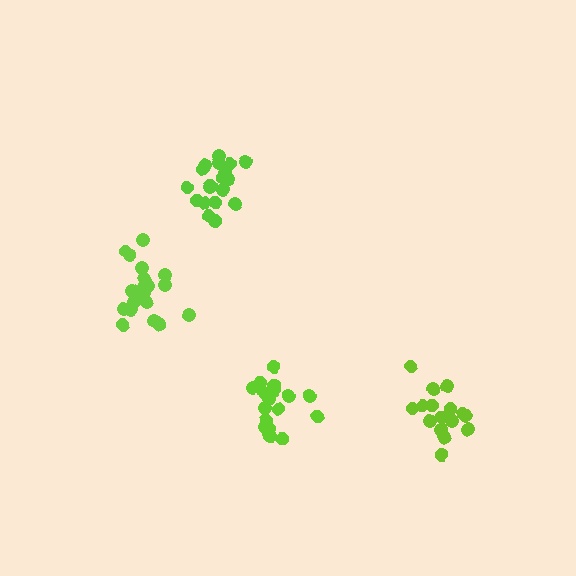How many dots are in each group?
Group 1: 20 dots, Group 2: 16 dots, Group 3: 20 dots, Group 4: 18 dots (74 total).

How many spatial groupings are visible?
There are 4 spatial groupings.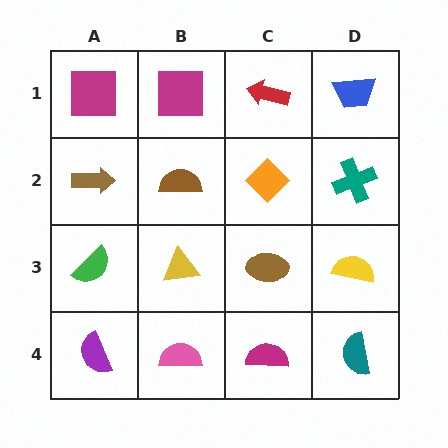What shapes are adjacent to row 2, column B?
A magenta square (row 1, column B), a yellow triangle (row 3, column B), a brown arrow (row 2, column A), an orange diamond (row 2, column C).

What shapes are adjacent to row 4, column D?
A yellow semicircle (row 3, column D), a magenta semicircle (row 4, column C).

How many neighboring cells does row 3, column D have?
3.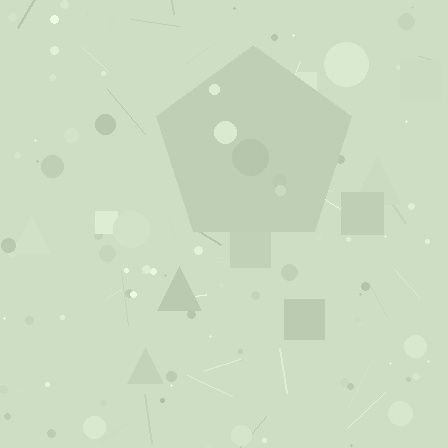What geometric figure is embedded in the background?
A pentagon is embedded in the background.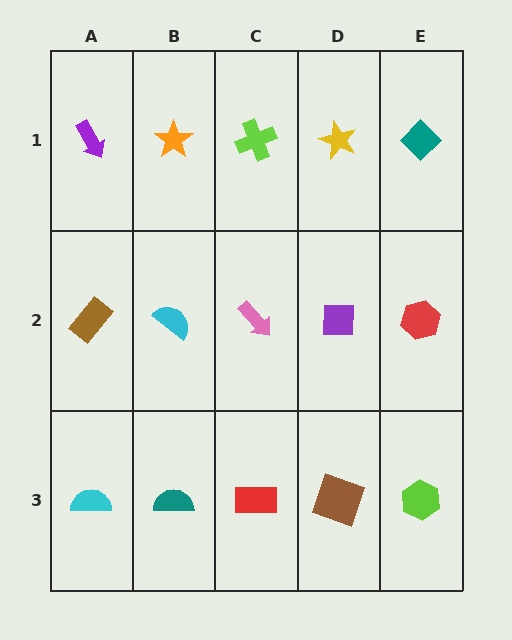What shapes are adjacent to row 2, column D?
A yellow star (row 1, column D), a brown square (row 3, column D), a pink arrow (row 2, column C), a red hexagon (row 2, column E).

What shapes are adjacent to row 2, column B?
An orange star (row 1, column B), a teal semicircle (row 3, column B), a brown rectangle (row 2, column A), a pink arrow (row 2, column C).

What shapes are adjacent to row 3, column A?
A brown rectangle (row 2, column A), a teal semicircle (row 3, column B).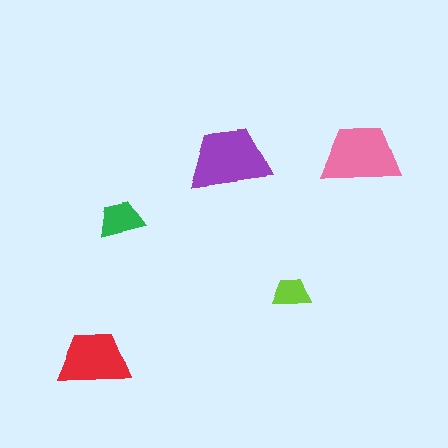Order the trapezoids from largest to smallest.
the purple one, the pink one, the red one, the green one, the lime one.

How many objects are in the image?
There are 5 objects in the image.